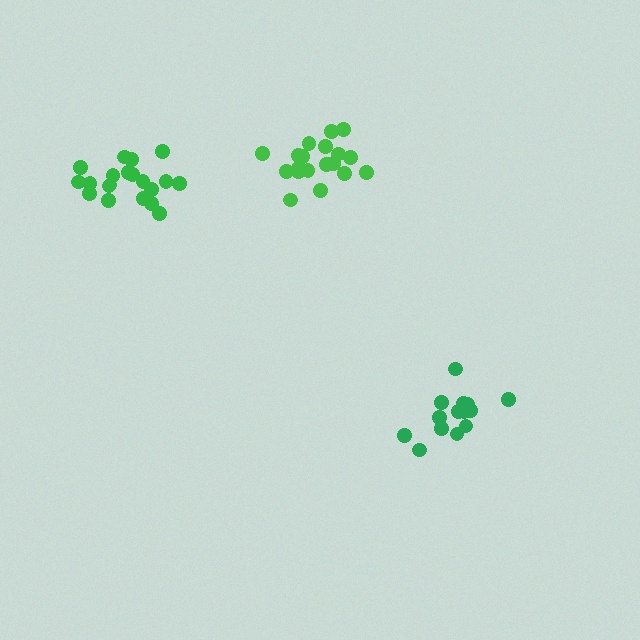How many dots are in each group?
Group 1: 14 dots, Group 2: 19 dots, Group 3: 20 dots (53 total).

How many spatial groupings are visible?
There are 3 spatial groupings.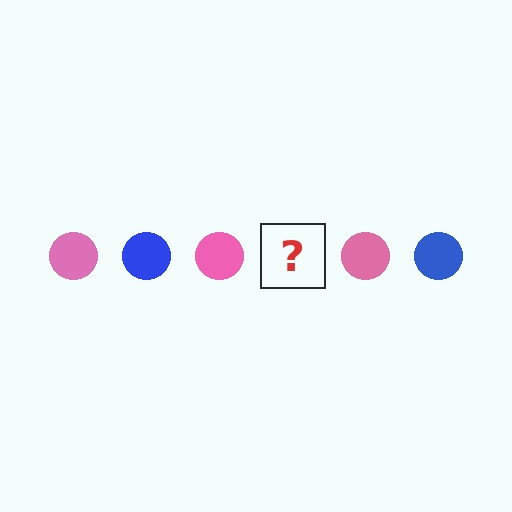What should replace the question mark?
The question mark should be replaced with a blue circle.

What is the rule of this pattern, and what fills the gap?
The rule is that the pattern cycles through pink, blue circles. The gap should be filled with a blue circle.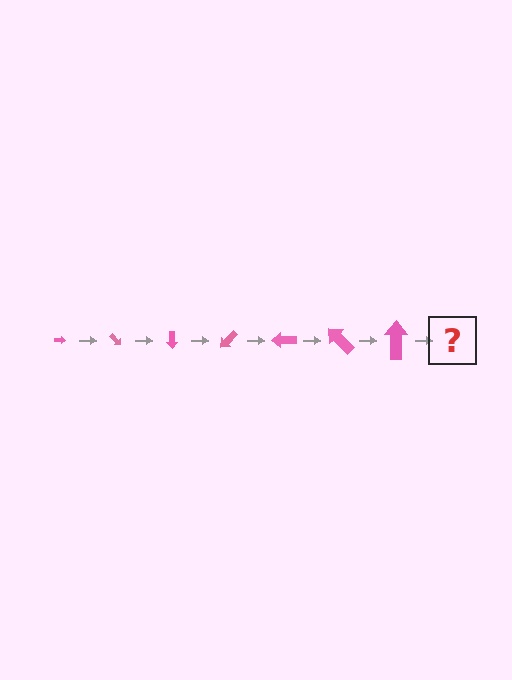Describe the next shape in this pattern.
It should be an arrow, larger than the previous one and rotated 315 degrees from the start.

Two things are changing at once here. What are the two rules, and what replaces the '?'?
The two rules are that the arrow grows larger each step and it rotates 45 degrees each step. The '?' should be an arrow, larger than the previous one and rotated 315 degrees from the start.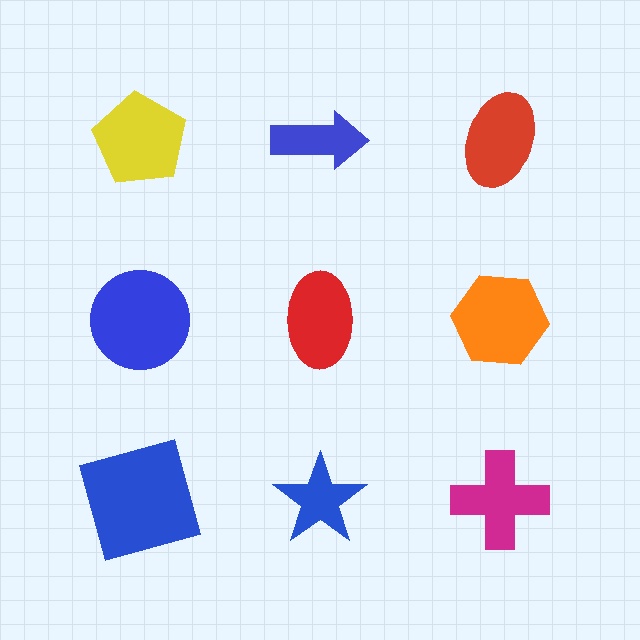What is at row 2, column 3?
An orange hexagon.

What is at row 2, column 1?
A blue circle.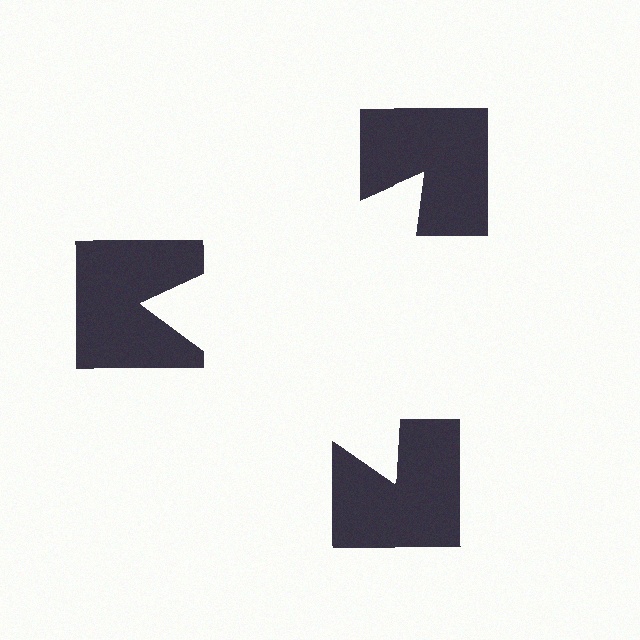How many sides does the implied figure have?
3 sides.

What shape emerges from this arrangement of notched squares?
An illusory triangle — its edges are inferred from the aligned wedge cuts in the notched squares, not physically drawn.